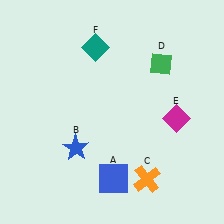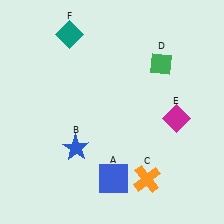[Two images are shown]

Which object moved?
The teal diamond (F) moved left.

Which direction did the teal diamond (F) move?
The teal diamond (F) moved left.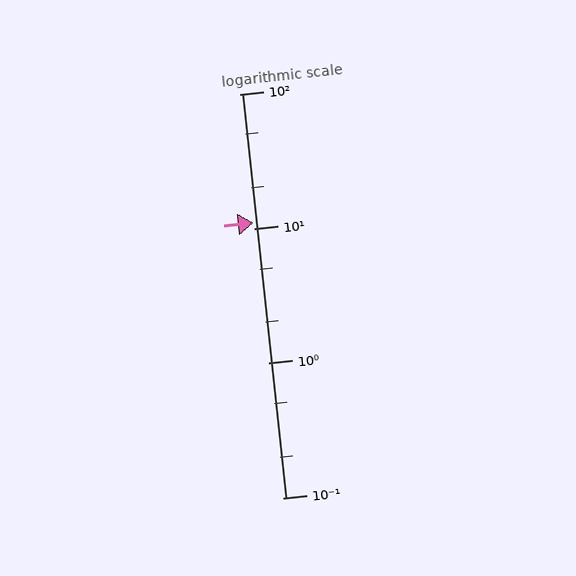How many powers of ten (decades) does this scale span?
The scale spans 3 decades, from 0.1 to 100.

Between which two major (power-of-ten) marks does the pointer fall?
The pointer is between 10 and 100.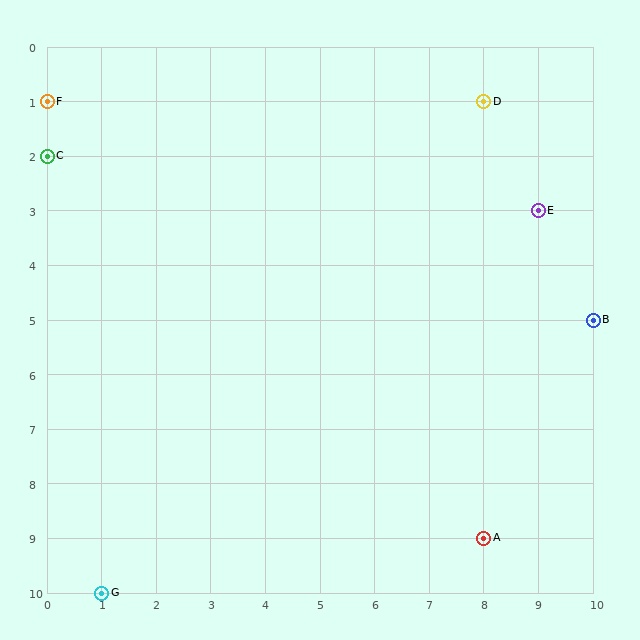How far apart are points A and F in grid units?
Points A and F are 8 columns and 8 rows apart (about 11.3 grid units diagonally).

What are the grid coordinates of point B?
Point B is at grid coordinates (10, 5).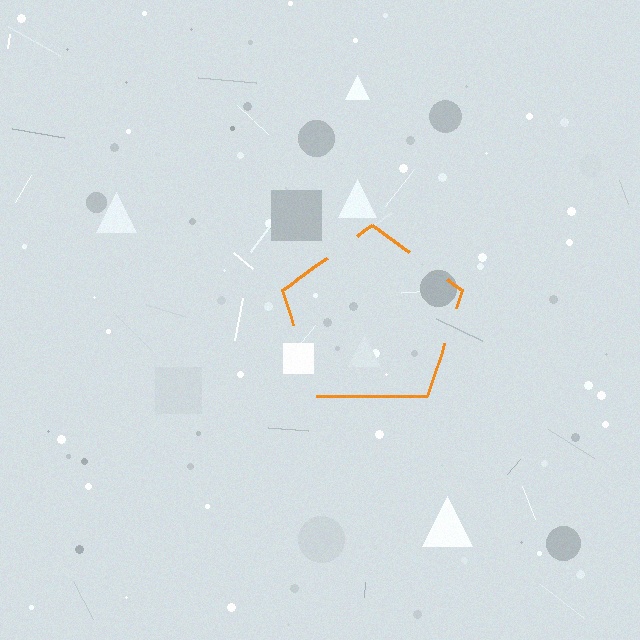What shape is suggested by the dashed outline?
The dashed outline suggests a pentagon.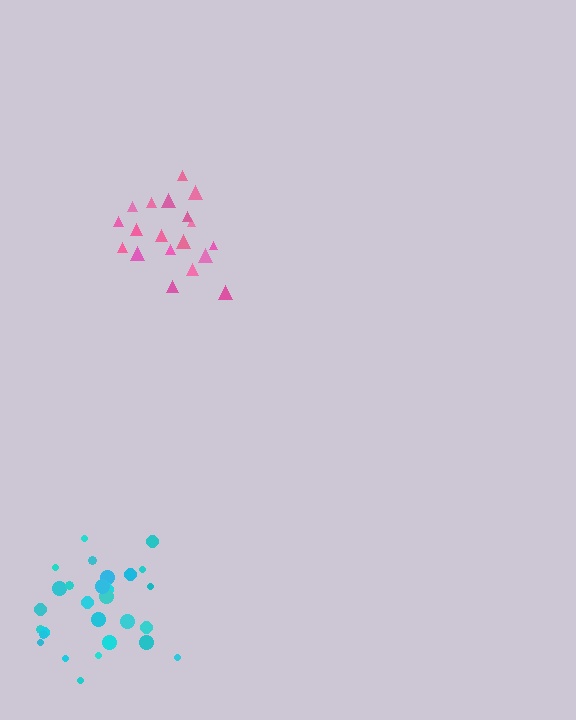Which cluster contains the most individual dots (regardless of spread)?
Cyan (29).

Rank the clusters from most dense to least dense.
pink, cyan.